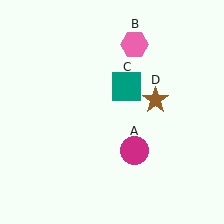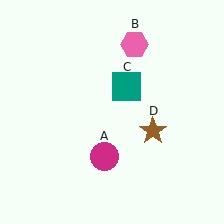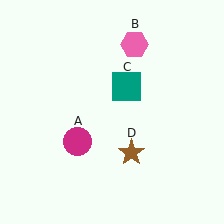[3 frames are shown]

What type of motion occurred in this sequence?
The magenta circle (object A), brown star (object D) rotated clockwise around the center of the scene.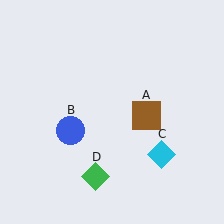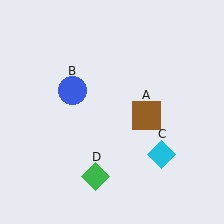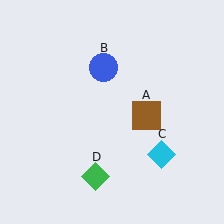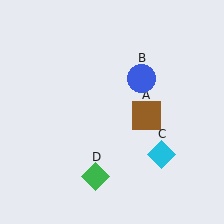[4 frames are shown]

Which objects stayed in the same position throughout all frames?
Brown square (object A) and cyan diamond (object C) and green diamond (object D) remained stationary.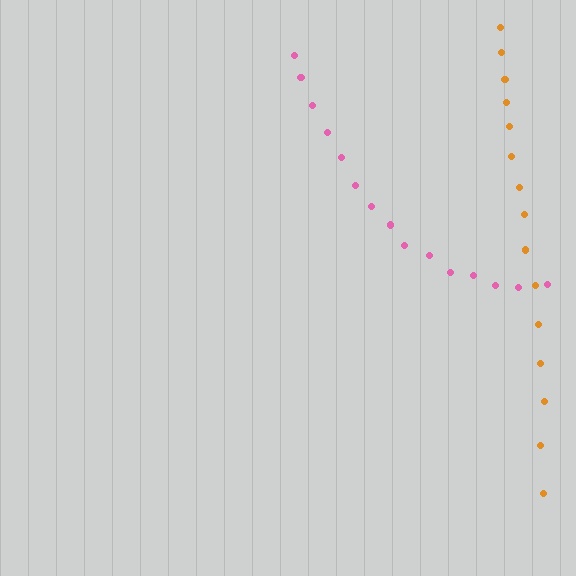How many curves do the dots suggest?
There are 2 distinct paths.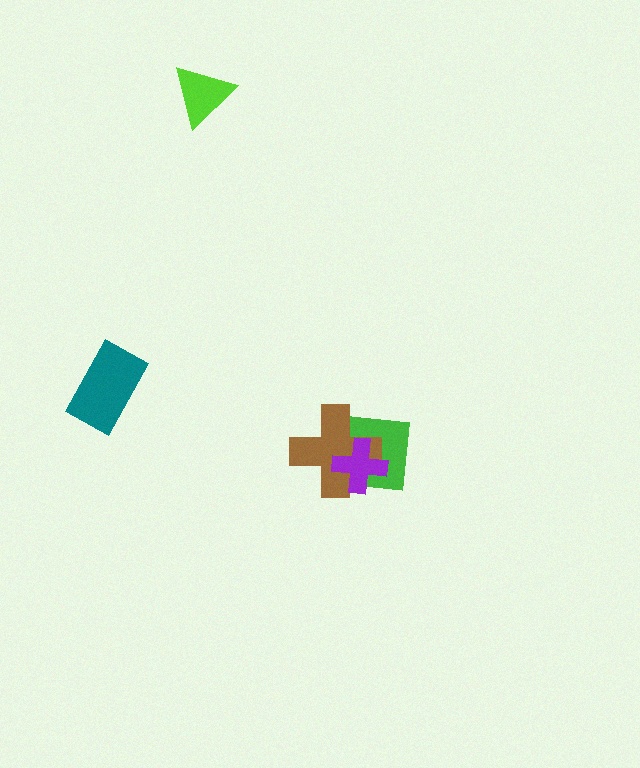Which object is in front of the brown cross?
The purple cross is in front of the brown cross.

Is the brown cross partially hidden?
Yes, it is partially covered by another shape.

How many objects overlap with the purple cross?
2 objects overlap with the purple cross.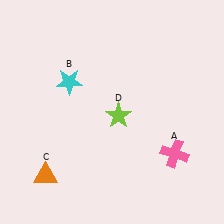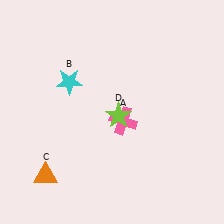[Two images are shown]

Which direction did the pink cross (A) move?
The pink cross (A) moved left.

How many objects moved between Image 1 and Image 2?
1 object moved between the two images.